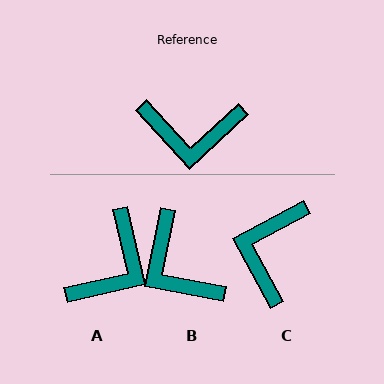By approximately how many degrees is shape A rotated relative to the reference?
Approximately 61 degrees counter-clockwise.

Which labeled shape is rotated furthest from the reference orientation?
C, about 104 degrees away.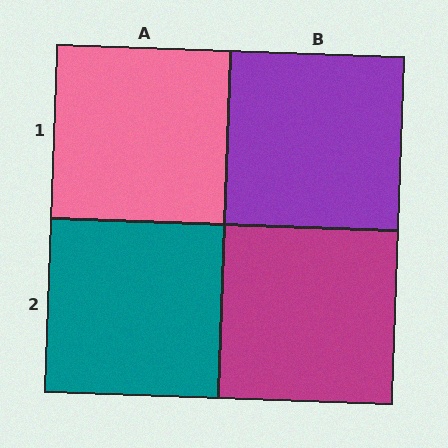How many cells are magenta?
1 cell is magenta.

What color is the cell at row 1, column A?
Pink.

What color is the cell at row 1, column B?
Purple.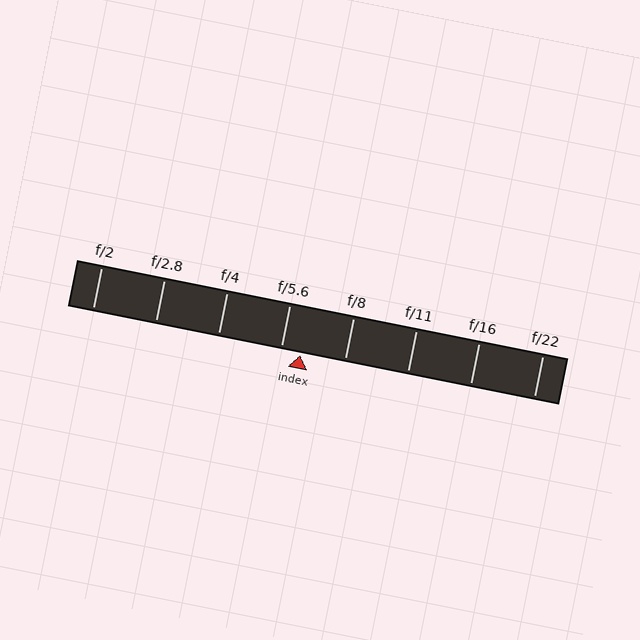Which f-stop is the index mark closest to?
The index mark is closest to f/5.6.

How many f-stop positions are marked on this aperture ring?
There are 8 f-stop positions marked.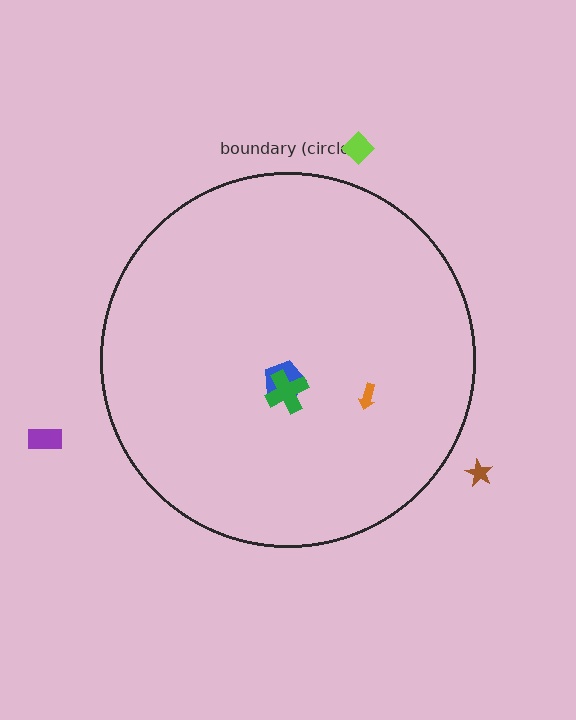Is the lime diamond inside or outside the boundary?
Outside.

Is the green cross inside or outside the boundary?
Inside.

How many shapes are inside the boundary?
3 inside, 3 outside.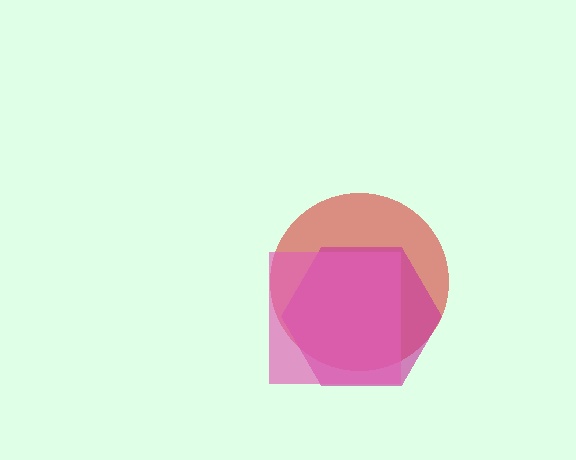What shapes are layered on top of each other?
The layered shapes are: a red circle, a magenta hexagon, a pink square.